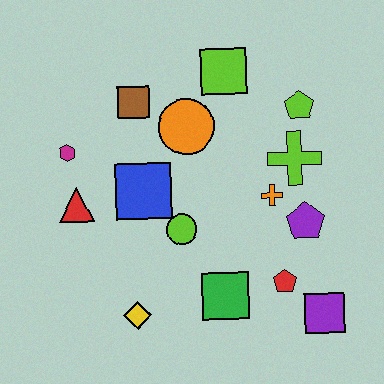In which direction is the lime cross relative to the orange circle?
The lime cross is to the right of the orange circle.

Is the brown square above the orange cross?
Yes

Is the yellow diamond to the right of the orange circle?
No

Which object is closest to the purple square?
The red pentagon is closest to the purple square.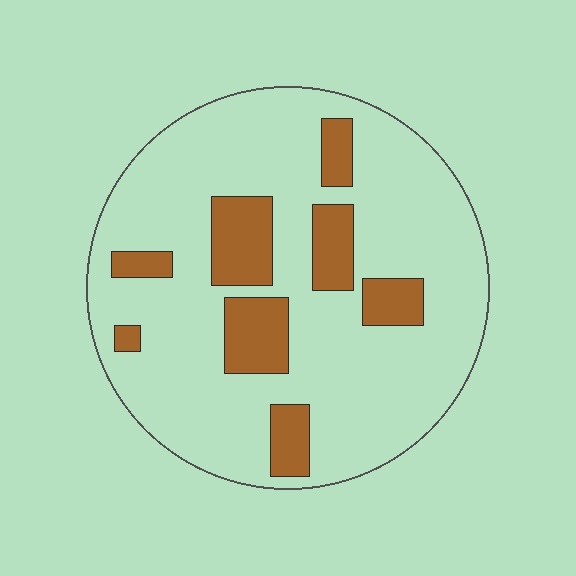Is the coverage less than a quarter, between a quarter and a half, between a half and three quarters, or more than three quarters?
Less than a quarter.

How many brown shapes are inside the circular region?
8.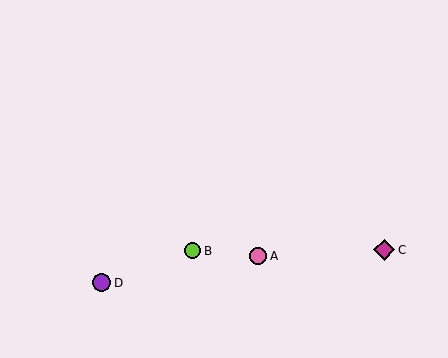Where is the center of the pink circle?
The center of the pink circle is at (258, 256).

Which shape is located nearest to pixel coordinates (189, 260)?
The lime circle (labeled B) at (193, 251) is nearest to that location.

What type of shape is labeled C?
Shape C is a magenta diamond.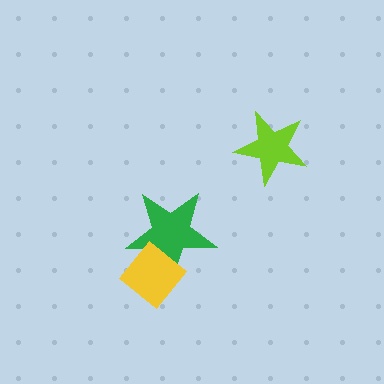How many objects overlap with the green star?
1 object overlaps with the green star.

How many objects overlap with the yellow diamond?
1 object overlaps with the yellow diamond.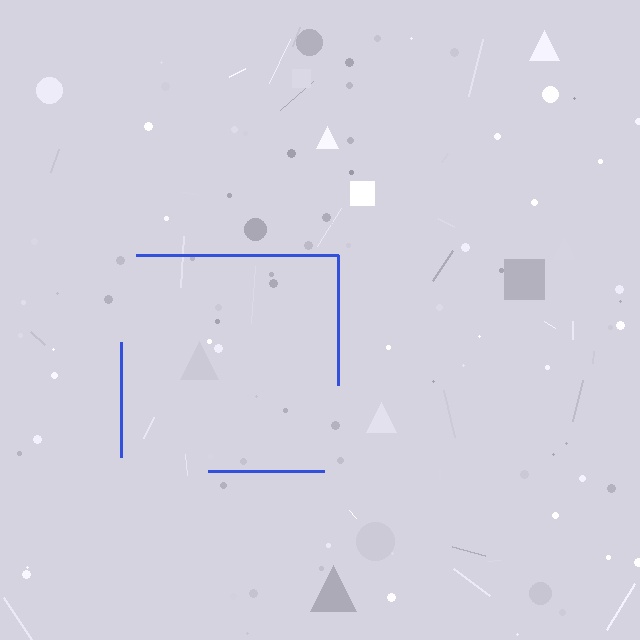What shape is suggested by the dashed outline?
The dashed outline suggests a square.